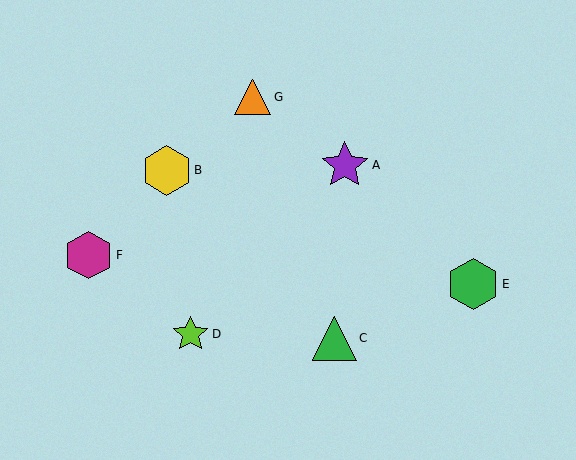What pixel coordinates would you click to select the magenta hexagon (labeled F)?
Click at (89, 255) to select the magenta hexagon F.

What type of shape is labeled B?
Shape B is a yellow hexagon.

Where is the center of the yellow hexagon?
The center of the yellow hexagon is at (167, 170).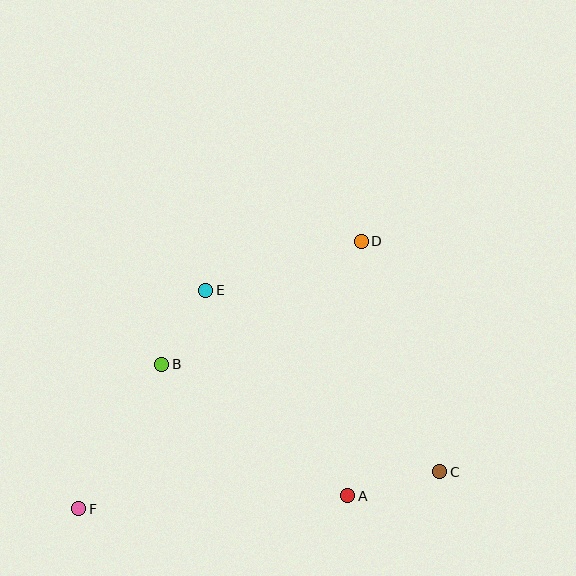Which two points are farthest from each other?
Points D and F are farthest from each other.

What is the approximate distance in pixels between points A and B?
The distance between A and B is approximately 228 pixels.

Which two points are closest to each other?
Points B and E are closest to each other.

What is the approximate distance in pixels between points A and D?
The distance between A and D is approximately 255 pixels.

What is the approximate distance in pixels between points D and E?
The distance between D and E is approximately 163 pixels.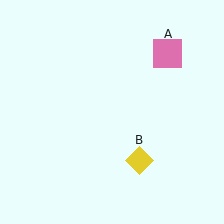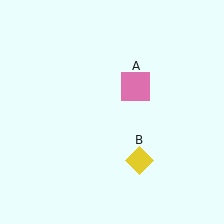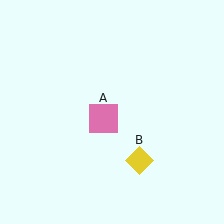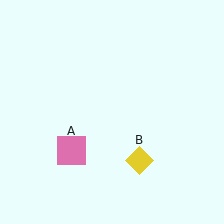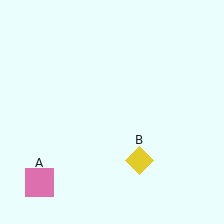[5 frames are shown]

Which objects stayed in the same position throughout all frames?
Yellow diamond (object B) remained stationary.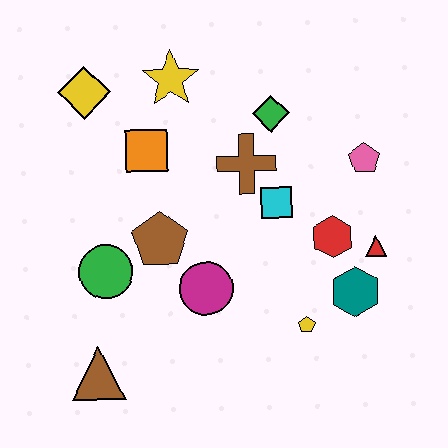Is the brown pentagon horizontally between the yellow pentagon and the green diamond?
No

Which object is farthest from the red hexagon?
The yellow diamond is farthest from the red hexagon.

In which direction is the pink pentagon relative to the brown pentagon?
The pink pentagon is to the right of the brown pentagon.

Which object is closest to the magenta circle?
The brown pentagon is closest to the magenta circle.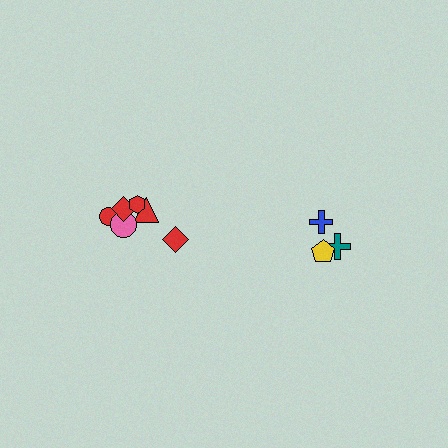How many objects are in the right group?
There are 3 objects.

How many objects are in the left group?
There are 6 objects.